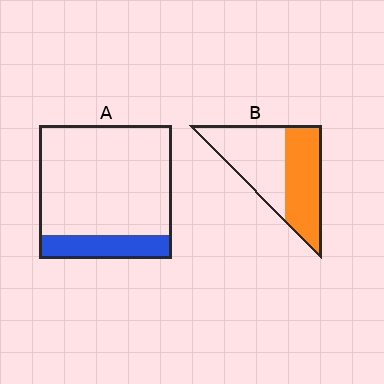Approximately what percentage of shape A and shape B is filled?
A is approximately 20% and B is approximately 50%.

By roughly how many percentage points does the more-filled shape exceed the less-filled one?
By roughly 30 percentage points (B over A).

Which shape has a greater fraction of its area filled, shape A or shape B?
Shape B.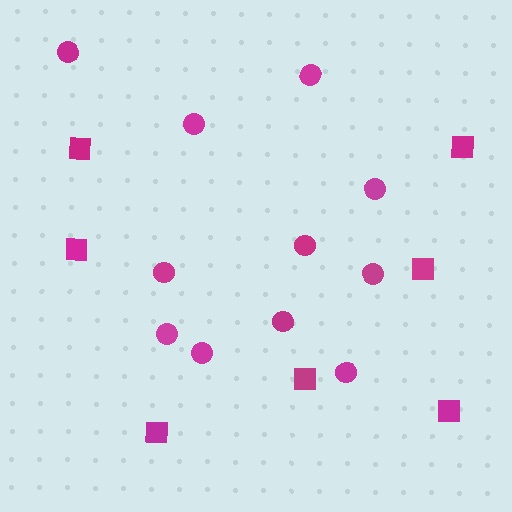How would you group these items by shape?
There are 2 groups: one group of squares (7) and one group of circles (11).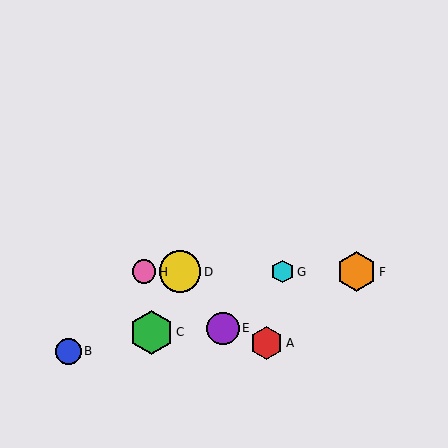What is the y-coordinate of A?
Object A is at y≈343.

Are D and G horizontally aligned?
Yes, both are at y≈272.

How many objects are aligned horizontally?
4 objects (D, F, G, H) are aligned horizontally.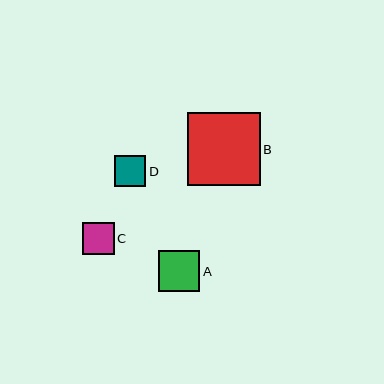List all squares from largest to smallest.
From largest to smallest: B, A, C, D.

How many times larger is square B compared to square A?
Square B is approximately 1.8 times the size of square A.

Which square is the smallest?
Square D is the smallest with a size of approximately 31 pixels.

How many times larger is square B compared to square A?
Square B is approximately 1.8 times the size of square A.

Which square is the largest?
Square B is the largest with a size of approximately 73 pixels.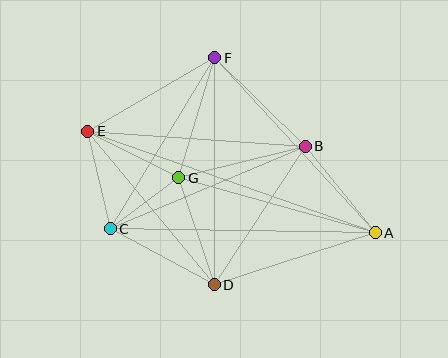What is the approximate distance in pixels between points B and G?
The distance between B and G is approximately 130 pixels.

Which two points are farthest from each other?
Points A and E are farthest from each other.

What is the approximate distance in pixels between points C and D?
The distance between C and D is approximately 118 pixels.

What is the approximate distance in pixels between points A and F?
The distance between A and F is approximately 237 pixels.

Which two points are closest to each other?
Points C and G are closest to each other.